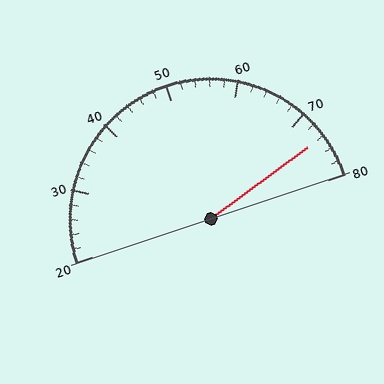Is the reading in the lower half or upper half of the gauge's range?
The reading is in the upper half of the range (20 to 80).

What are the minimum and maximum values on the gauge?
The gauge ranges from 20 to 80.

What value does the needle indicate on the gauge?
The needle indicates approximately 74.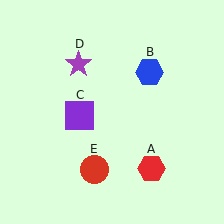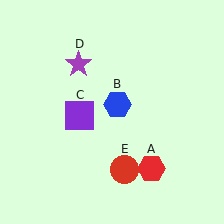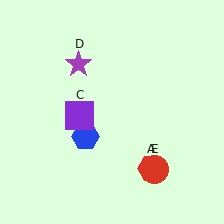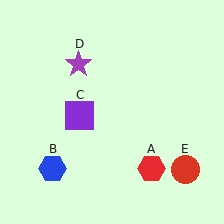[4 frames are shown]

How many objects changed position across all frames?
2 objects changed position: blue hexagon (object B), red circle (object E).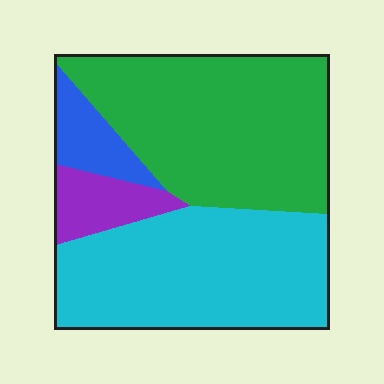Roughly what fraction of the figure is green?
Green takes up about two fifths (2/5) of the figure.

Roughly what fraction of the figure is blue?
Blue covers about 10% of the figure.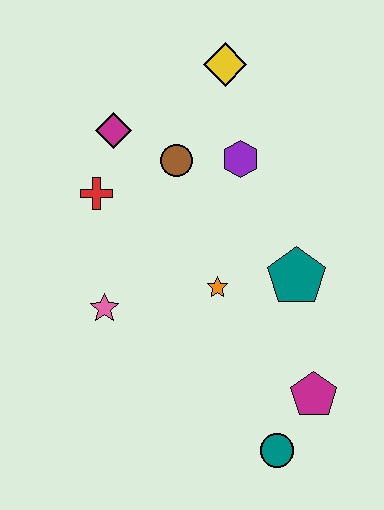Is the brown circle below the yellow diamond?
Yes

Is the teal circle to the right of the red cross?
Yes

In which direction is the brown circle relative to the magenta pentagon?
The brown circle is above the magenta pentagon.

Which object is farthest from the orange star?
The yellow diamond is farthest from the orange star.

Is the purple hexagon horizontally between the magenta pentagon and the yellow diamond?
Yes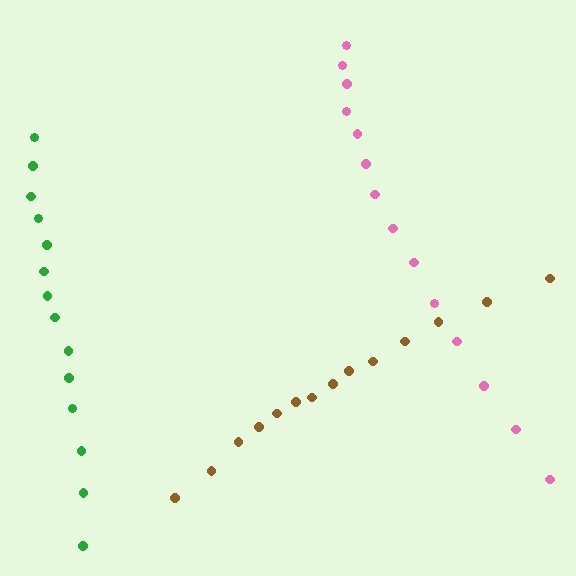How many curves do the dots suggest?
There are 3 distinct paths.